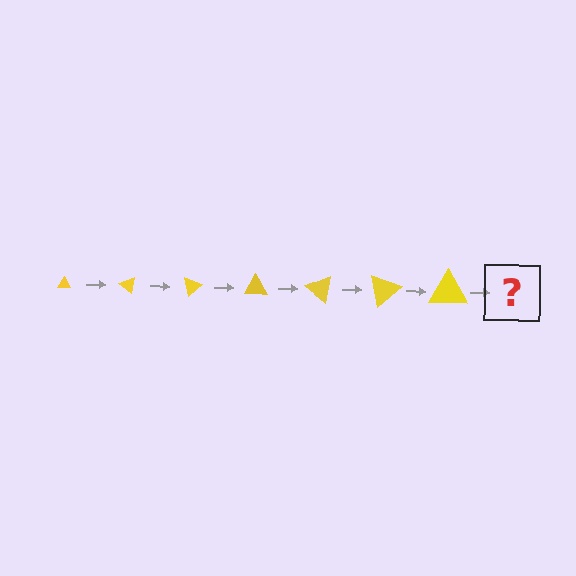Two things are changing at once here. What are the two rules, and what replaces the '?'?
The two rules are that the triangle grows larger each step and it rotates 40 degrees each step. The '?' should be a triangle, larger than the previous one and rotated 280 degrees from the start.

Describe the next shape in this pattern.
It should be a triangle, larger than the previous one and rotated 280 degrees from the start.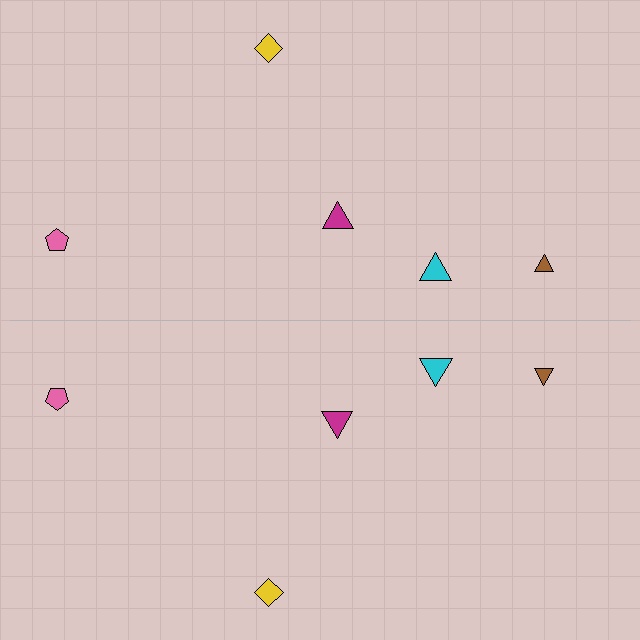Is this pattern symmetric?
Yes, this pattern has bilateral (reflection) symmetry.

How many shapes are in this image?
There are 10 shapes in this image.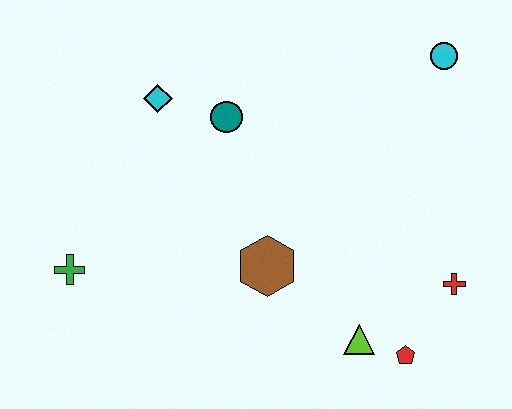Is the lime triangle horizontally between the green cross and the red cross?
Yes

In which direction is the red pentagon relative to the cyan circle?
The red pentagon is below the cyan circle.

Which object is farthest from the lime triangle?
The cyan diamond is farthest from the lime triangle.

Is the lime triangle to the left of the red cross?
Yes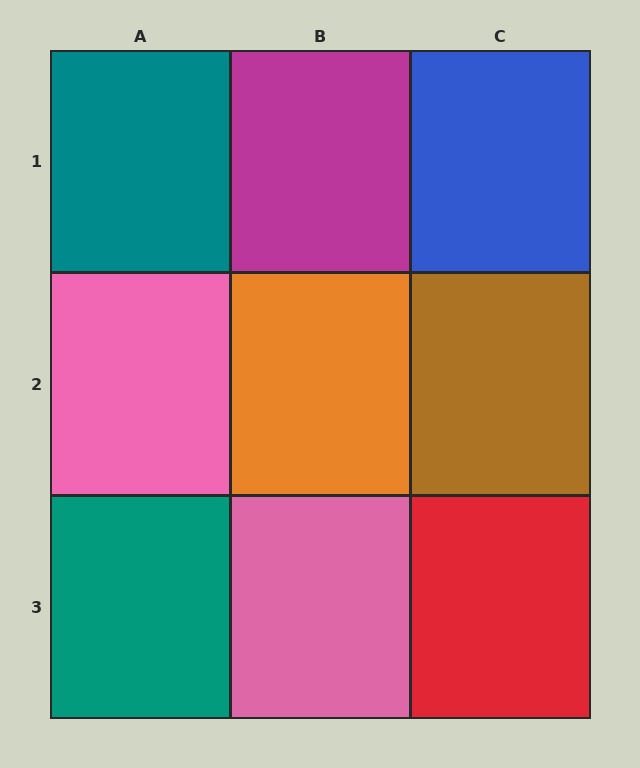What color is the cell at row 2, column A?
Pink.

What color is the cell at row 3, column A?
Teal.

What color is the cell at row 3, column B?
Pink.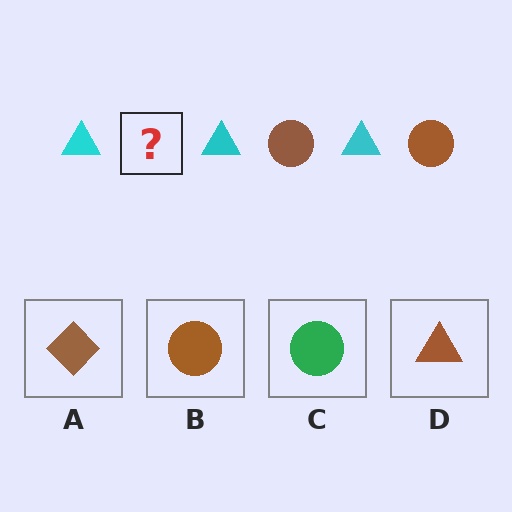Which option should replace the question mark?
Option B.